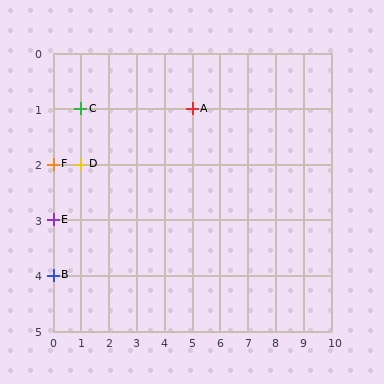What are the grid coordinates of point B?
Point B is at grid coordinates (0, 4).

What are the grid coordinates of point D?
Point D is at grid coordinates (1, 2).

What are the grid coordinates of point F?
Point F is at grid coordinates (0, 2).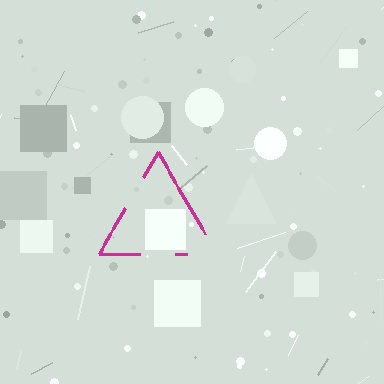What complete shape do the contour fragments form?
The contour fragments form a triangle.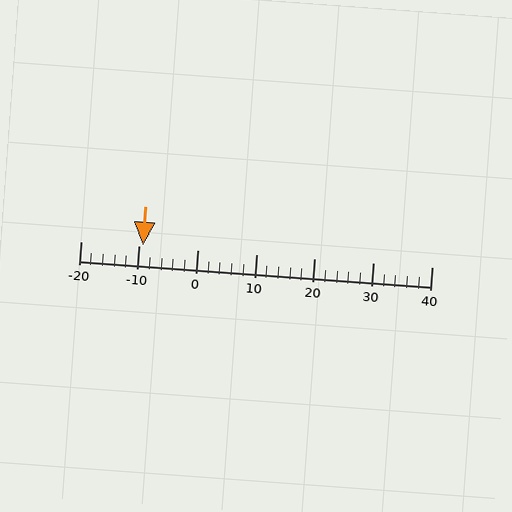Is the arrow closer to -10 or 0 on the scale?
The arrow is closer to -10.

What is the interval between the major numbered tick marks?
The major tick marks are spaced 10 units apart.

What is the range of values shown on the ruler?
The ruler shows values from -20 to 40.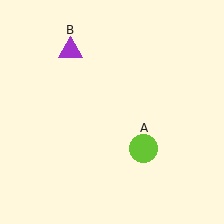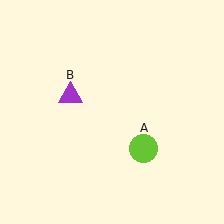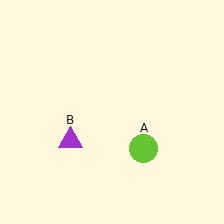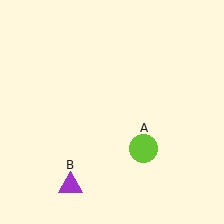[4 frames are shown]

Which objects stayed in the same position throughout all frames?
Lime circle (object A) remained stationary.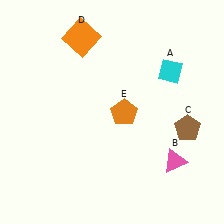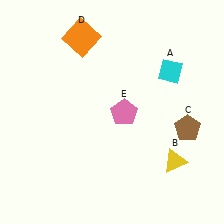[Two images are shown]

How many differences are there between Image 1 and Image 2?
There are 2 differences between the two images.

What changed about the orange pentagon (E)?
In Image 1, E is orange. In Image 2, it changed to pink.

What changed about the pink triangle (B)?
In Image 1, B is pink. In Image 2, it changed to yellow.